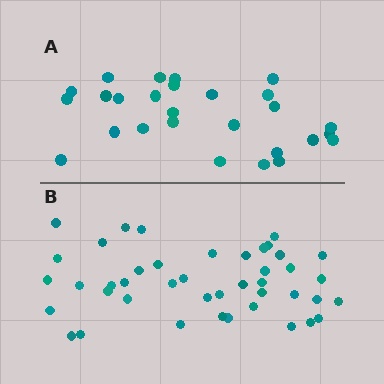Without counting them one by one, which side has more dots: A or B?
Region B (the bottom region) has more dots.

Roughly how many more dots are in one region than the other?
Region B has approximately 15 more dots than region A.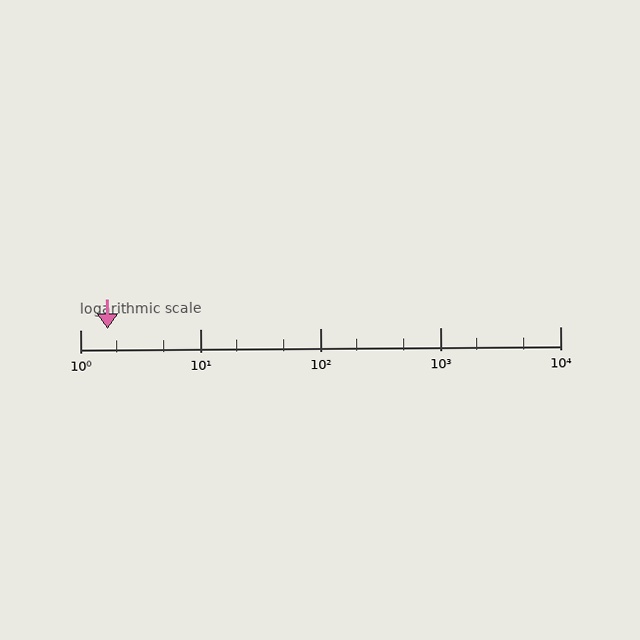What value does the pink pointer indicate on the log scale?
The pointer indicates approximately 1.7.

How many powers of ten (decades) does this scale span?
The scale spans 4 decades, from 1 to 10000.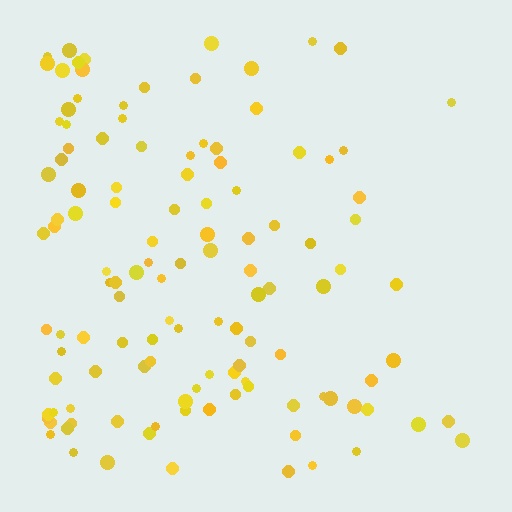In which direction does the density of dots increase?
From right to left, with the left side densest.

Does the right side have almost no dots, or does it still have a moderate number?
Still a moderate number, just noticeably fewer than the left.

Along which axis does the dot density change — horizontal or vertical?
Horizontal.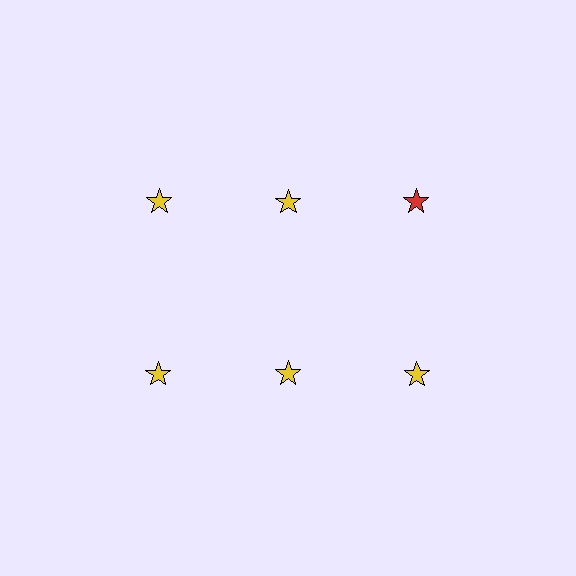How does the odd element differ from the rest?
It has a different color: red instead of yellow.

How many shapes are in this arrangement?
There are 6 shapes arranged in a grid pattern.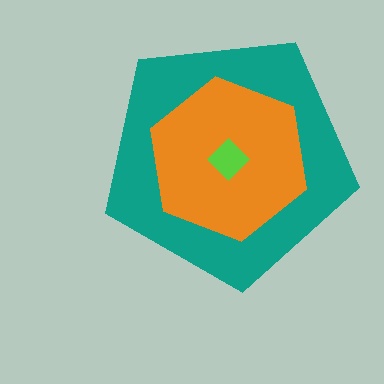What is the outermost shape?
The teal pentagon.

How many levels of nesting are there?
3.